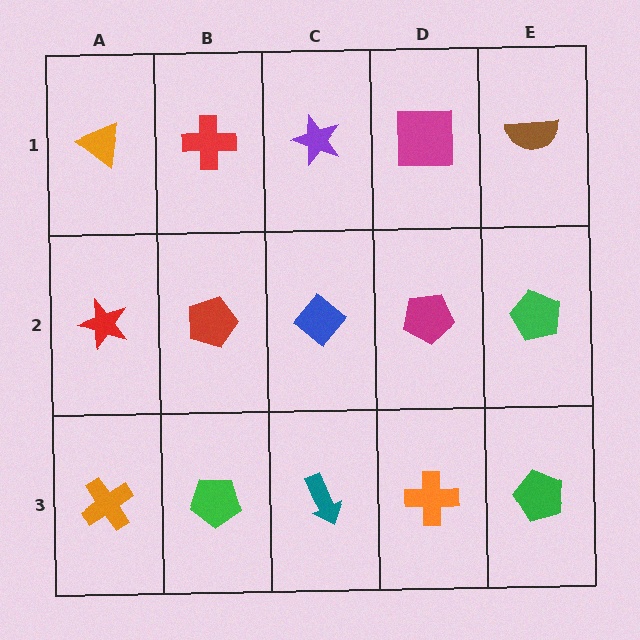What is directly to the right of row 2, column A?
A red pentagon.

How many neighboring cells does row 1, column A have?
2.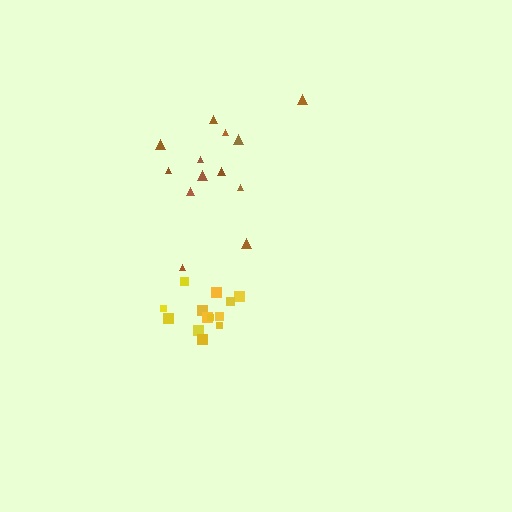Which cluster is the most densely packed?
Yellow.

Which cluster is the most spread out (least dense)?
Brown.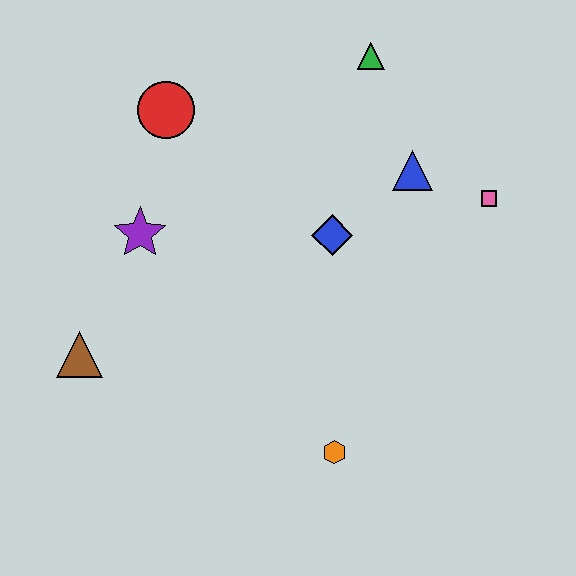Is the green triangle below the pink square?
No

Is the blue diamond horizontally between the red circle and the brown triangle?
No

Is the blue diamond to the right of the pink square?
No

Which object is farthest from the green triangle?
The brown triangle is farthest from the green triangle.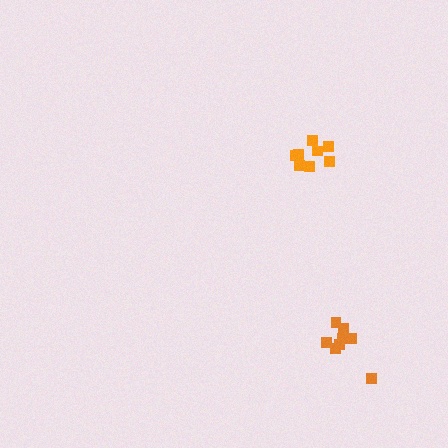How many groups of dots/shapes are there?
There are 2 groups.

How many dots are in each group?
Group 1: 8 dots, Group 2: 8 dots (16 total).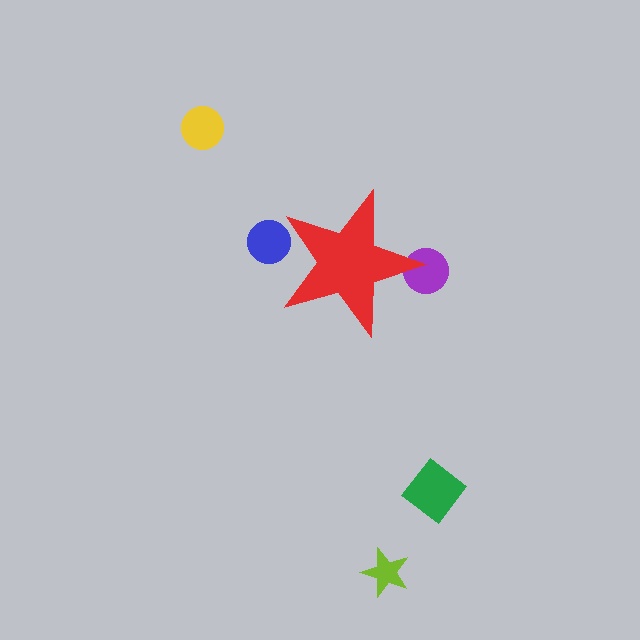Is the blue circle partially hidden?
Yes, the blue circle is partially hidden behind the red star.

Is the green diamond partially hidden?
No, the green diamond is fully visible.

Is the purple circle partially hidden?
Yes, the purple circle is partially hidden behind the red star.